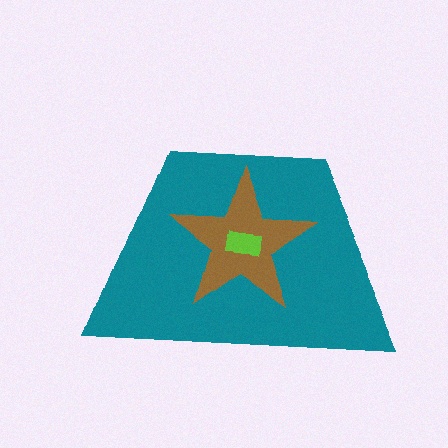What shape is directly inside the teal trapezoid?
The brown star.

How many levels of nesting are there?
3.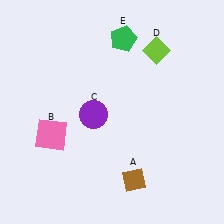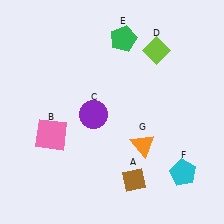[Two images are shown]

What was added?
A cyan pentagon (F), an orange triangle (G) were added in Image 2.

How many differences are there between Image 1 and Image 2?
There are 2 differences between the two images.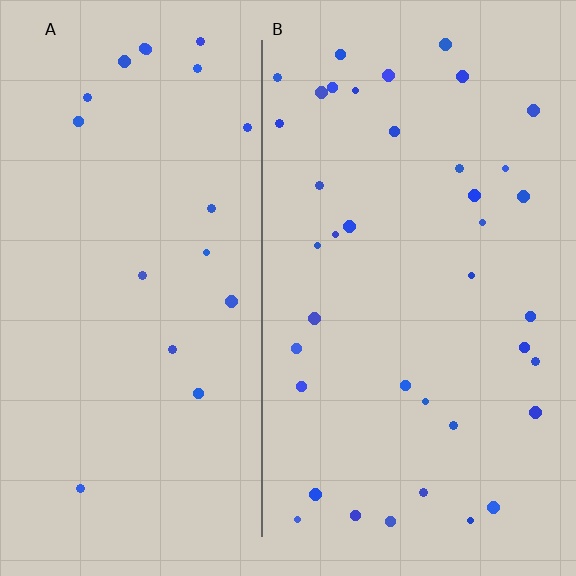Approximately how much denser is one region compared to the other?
Approximately 2.0× — region B over region A.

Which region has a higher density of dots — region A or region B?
B (the right).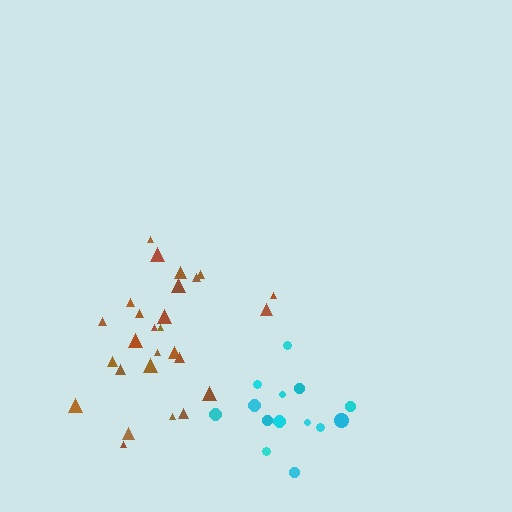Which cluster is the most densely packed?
Cyan.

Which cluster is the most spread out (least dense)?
Brown.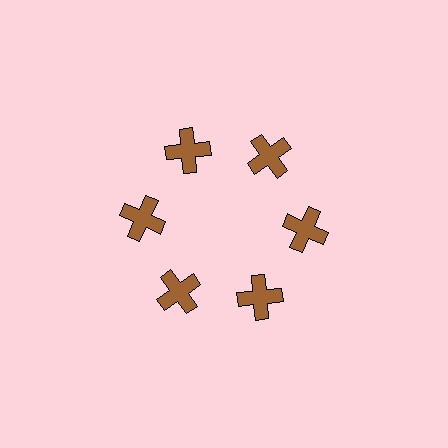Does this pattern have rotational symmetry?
Yes, this pattern has 6-fold rotational symmetry. It looks the same after rotating 60 degrees around the center.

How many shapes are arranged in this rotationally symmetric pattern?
There are 6 shapes, arranged in 6 groups of 1.